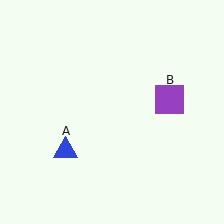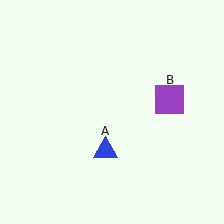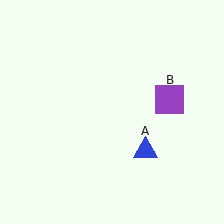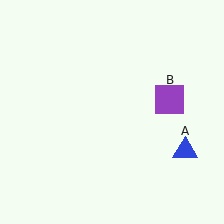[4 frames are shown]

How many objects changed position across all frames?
1 object changed position: blue triangle (object A).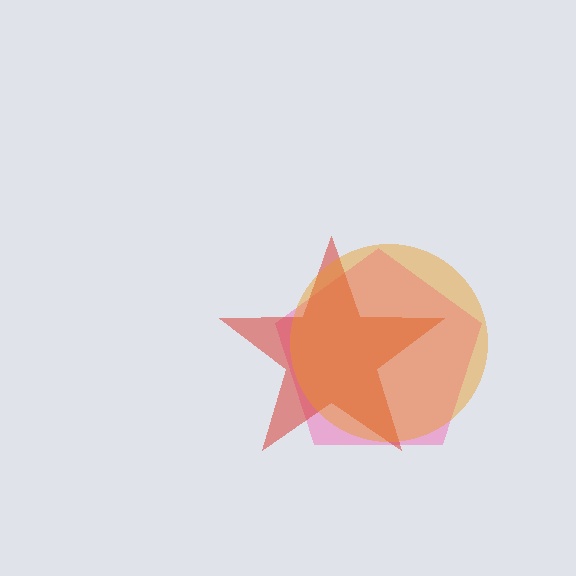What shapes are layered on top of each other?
The layered shapes are: a pink pentagon, a red star, an orange circle.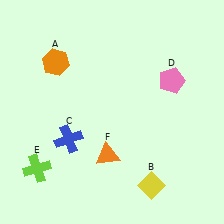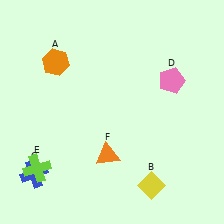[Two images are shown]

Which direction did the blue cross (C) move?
The blue cross (C) moved left.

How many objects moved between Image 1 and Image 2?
1 object moved between the two images.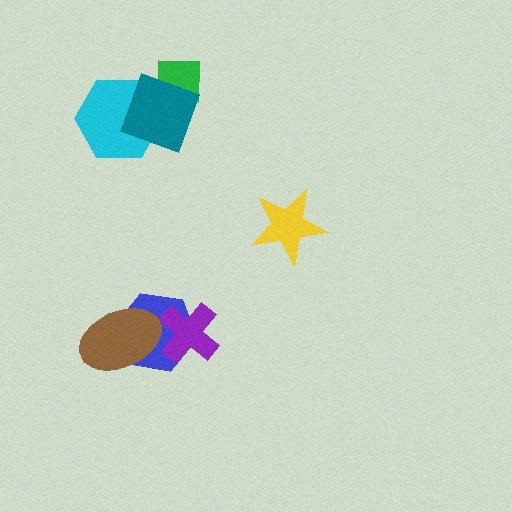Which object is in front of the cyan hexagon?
The teal diamond is in front of the cyan hexagon.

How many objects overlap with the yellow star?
0 objects overlap with the yellow star.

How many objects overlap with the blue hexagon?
2 objects overlap with the blue hexagon.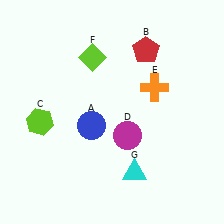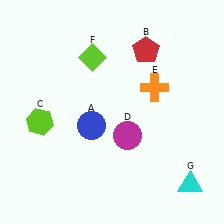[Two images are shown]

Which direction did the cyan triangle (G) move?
The cyan triangle (G) moved right.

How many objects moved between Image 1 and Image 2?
1 object moved between the two images.